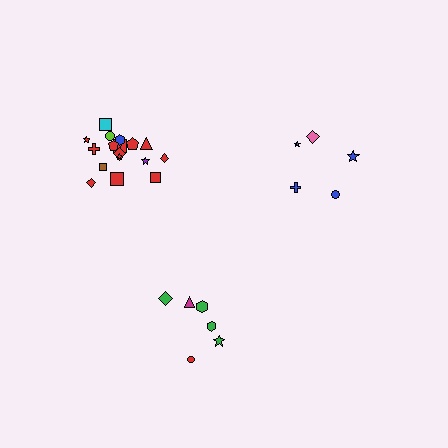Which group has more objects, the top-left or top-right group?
The top-left group.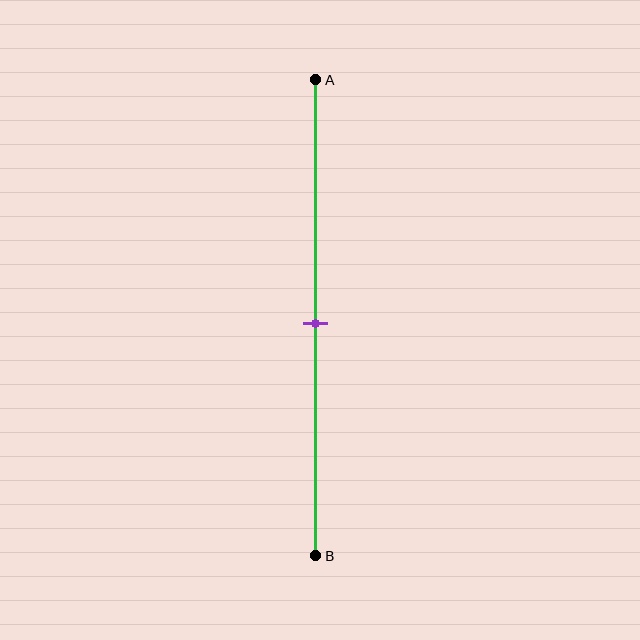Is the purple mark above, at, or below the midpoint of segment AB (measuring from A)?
The purple mark is approximately at the midpoint of segment AB.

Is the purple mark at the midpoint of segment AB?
Yes, the mark is approximately at the midpoint.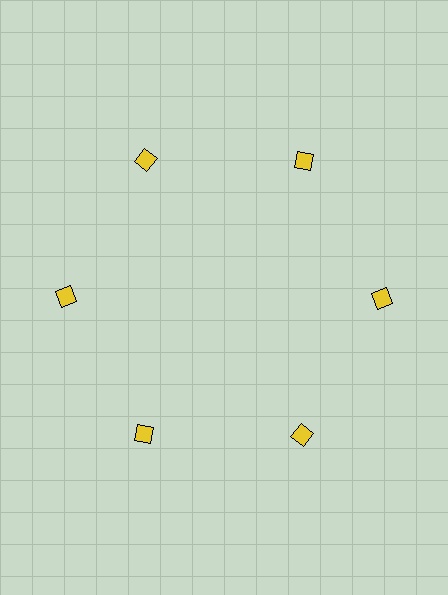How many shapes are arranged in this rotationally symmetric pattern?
There are 6 shapes, arranged in 6 groups of 1.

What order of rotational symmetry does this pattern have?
This pattern has 6-fold rotational symmetry.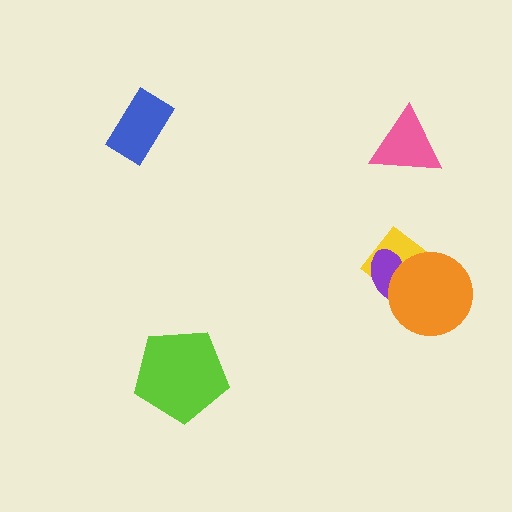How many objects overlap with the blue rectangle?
0 objects overlap with the blue rectangle.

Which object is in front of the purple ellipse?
The orange circle is in front of the purple ellipse.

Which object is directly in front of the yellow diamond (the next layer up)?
The purple ellipse is directly in front of the yellow diamond.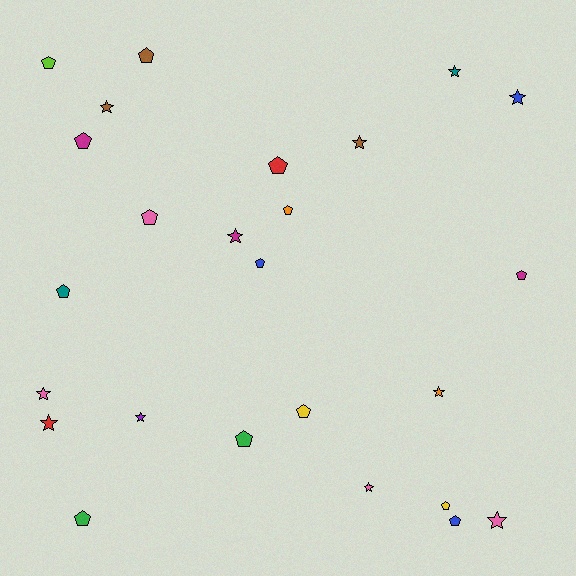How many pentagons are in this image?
There are 14 pentagons.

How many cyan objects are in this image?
There are no cyan objects.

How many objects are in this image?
There are 25 objects.